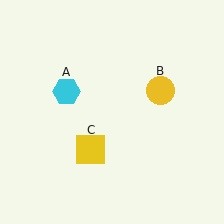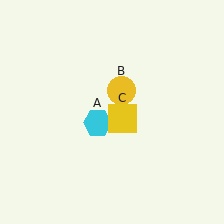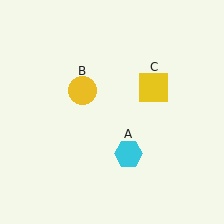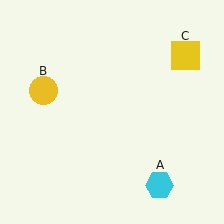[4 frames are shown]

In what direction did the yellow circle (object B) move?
The yellow circle (object B) moved left.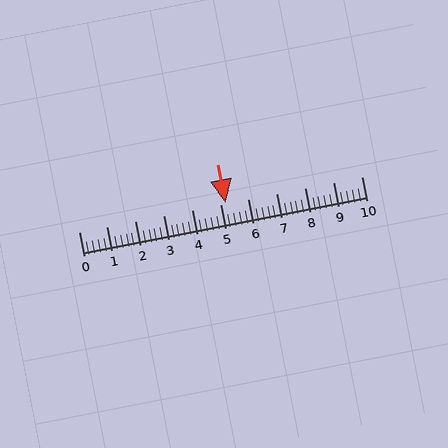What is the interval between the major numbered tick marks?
The major tick marks are spaced 1 units apart.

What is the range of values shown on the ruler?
The ruler shows values from 0 to 10.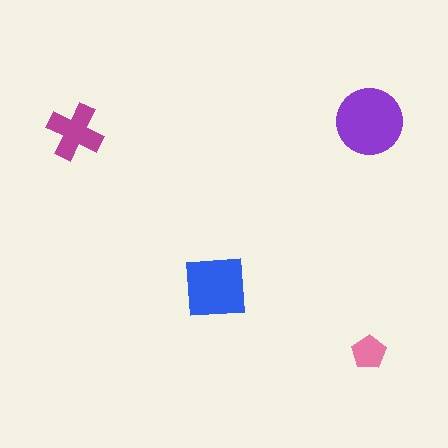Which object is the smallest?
The pink pentagon.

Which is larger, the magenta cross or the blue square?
The blue square.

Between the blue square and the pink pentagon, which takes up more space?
The blue square.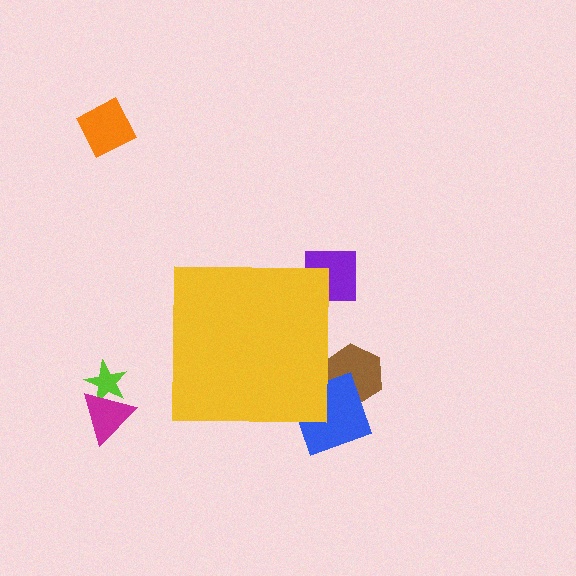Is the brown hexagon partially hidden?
Yes, the brown hexagon is partially hidden behind the yellow square.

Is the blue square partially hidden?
Yes, the blue square is partially hidden behind the yellow square.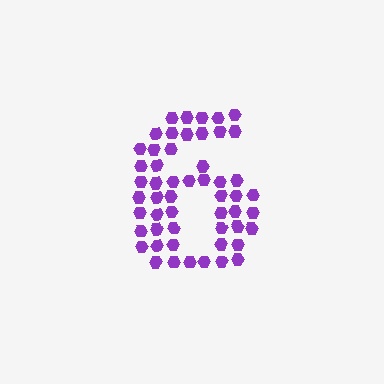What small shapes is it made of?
It is made of small hexagons.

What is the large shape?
The large shape is the digit 6.